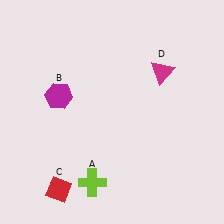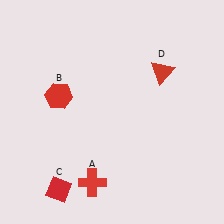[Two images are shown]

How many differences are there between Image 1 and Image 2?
There are 3 differences between the two images.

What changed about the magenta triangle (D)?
In Image 1, D is magenta. In Image 2, it changed to red.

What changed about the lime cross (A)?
In Image 1, A is lime. In Image 2, it changed to red.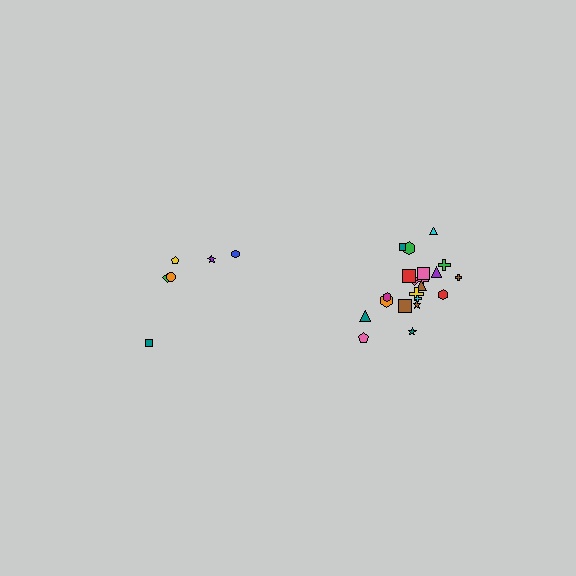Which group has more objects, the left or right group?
The right group.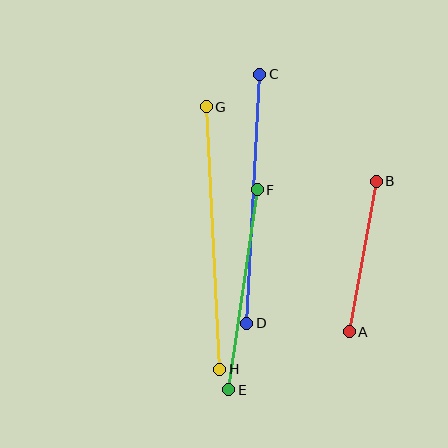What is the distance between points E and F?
The distance is approximately 202 pixels.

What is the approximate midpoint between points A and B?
The midpoint is at approximately (363, 256) pixels.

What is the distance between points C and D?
The distance is approximately 249 pixels.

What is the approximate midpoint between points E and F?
The midpoint is at approximately (243, 290) pixels.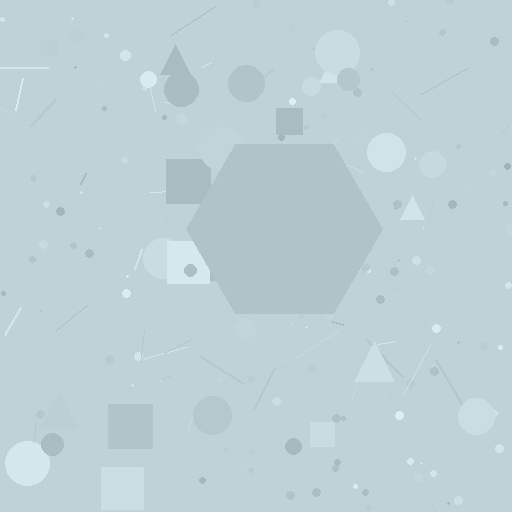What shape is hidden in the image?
A hexagon is hidden in the image.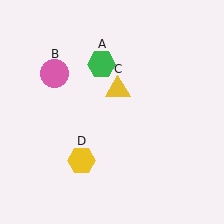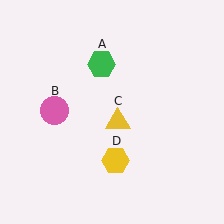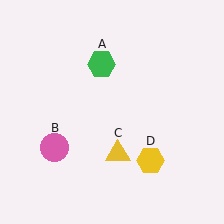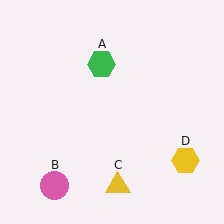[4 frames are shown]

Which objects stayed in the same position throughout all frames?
Green hexagon (object A) remained stationary.